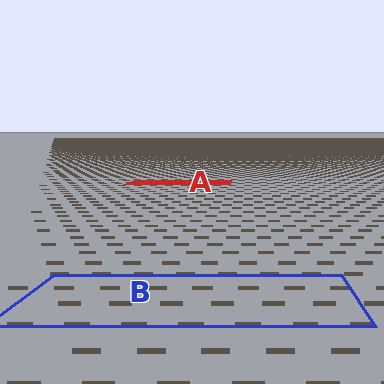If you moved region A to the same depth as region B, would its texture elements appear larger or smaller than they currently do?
They would appear larger. At a closer depth, the same texture elements are projected at a bigger on-screen size.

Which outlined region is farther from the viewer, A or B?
Region A is farther from the viewer — the texture elements inside it appear smaller and more densely packed.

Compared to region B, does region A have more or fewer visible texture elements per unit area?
Region A has more texture elements per unit area — they are packed more densely because it is farther away.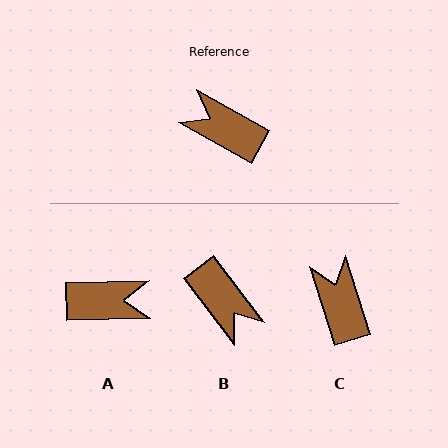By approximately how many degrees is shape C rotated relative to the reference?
Approximately 43 degrees clockwise.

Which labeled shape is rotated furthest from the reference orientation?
B, about 157 degrees away.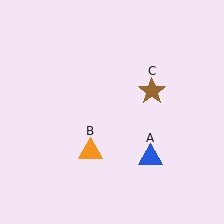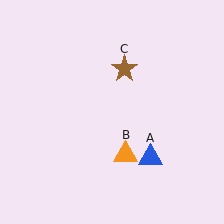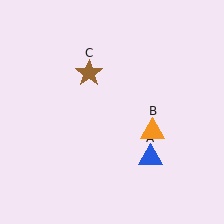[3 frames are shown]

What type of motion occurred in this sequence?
The orange triangle (object B), brown star (object C) rotated counterclockwise around the center of the scene.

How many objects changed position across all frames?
2 objects changed position: orange triangle (object B), brown star (object C).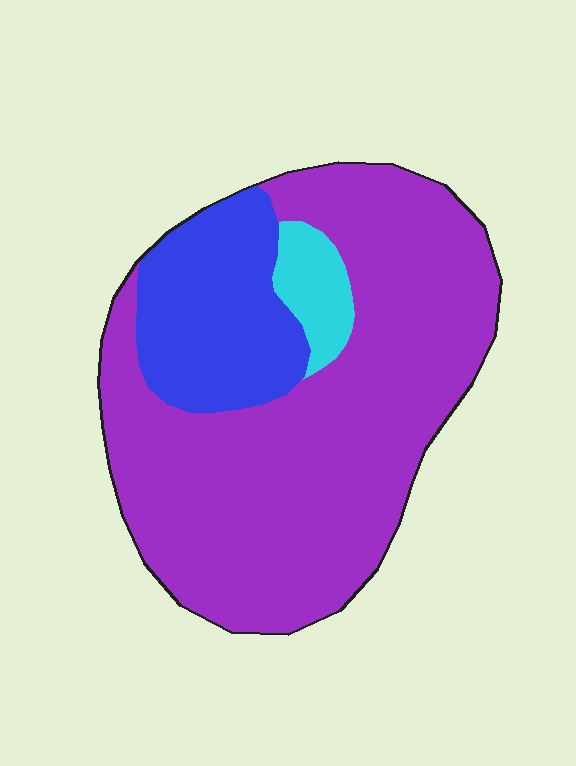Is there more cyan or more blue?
Blue.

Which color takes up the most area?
Purple, at roughly 75%.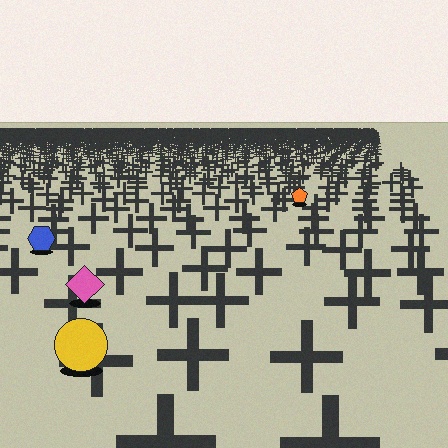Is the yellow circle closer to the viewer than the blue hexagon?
Yes. The yellow circle is closer — you can tell from the texture gradient: the ground texture is coarser near it.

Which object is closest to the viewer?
The yellow circle is closest. The texture marks near it are larger and more spread out.